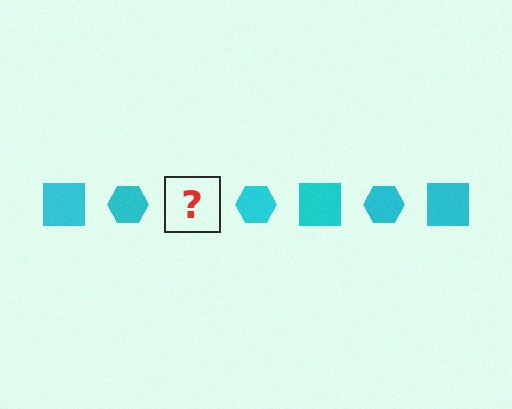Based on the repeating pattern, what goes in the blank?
The blank should be a cyan square.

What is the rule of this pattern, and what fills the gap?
The rule is that the pattern cycles through square, hexagon shapes in cyan. The gap should be filled with a cyan square.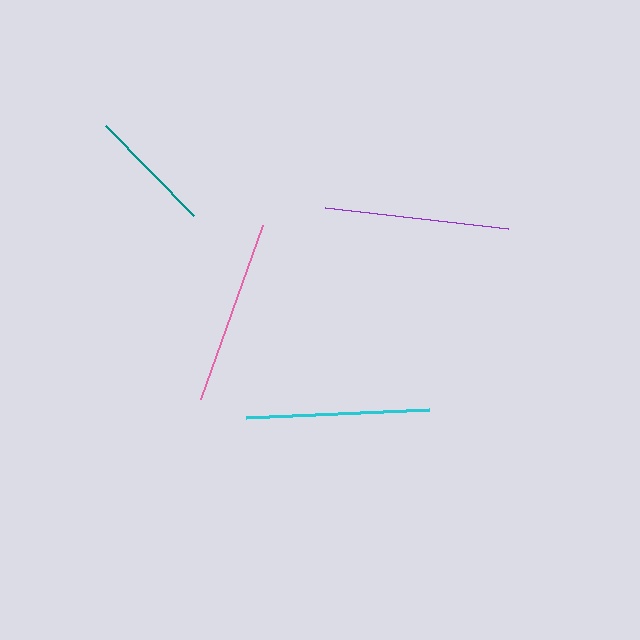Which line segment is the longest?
The pink line is the longest at approximately 185 pixels.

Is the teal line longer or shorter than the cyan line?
The cyan line is longer than the teal line.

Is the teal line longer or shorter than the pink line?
The pink line is longer than the teal line.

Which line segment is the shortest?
The teal line is the shortest at approximately 126 pixels.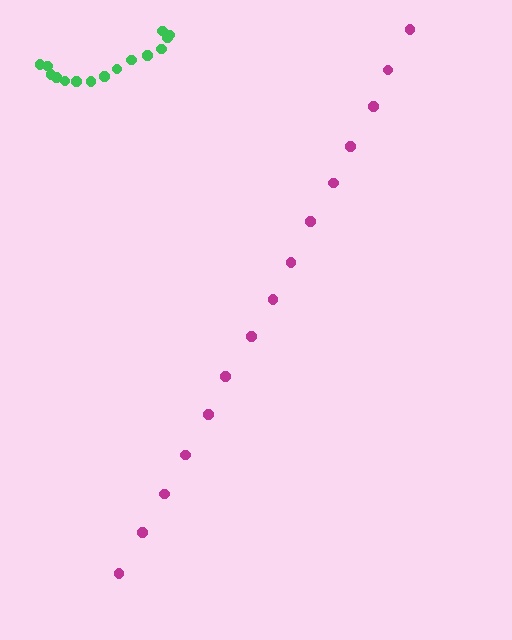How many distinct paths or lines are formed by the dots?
There are 2 distinct paths.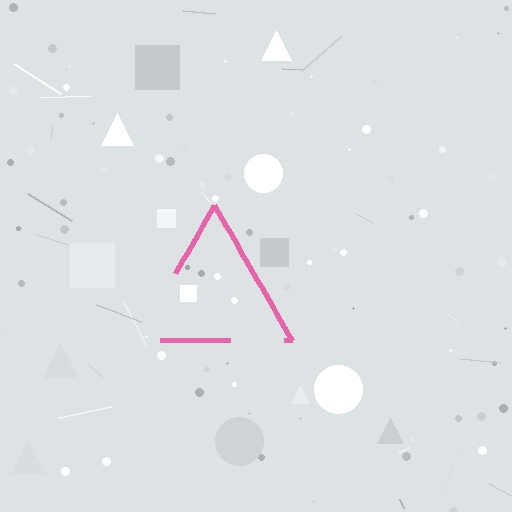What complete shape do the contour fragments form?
The contour fragments form a triangle.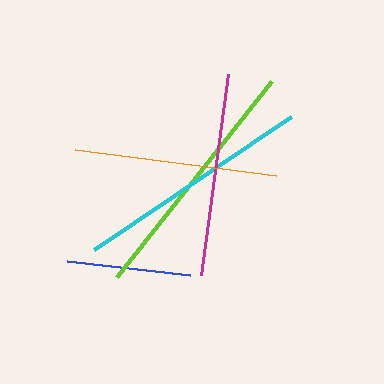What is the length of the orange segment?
The orange segment is approximately 203 pixels long.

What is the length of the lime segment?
The lime segment is approximately 249 pixels long.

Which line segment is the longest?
The lime line is the longest at approximately 249 pixels.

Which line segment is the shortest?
The blue line is the shortest at approximately 123 pixels.